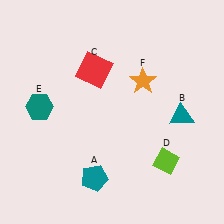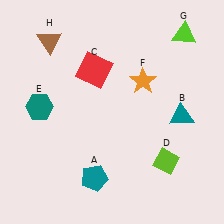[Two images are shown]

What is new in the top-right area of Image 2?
A lime triangle (G) was added in the top-right area of Image 2.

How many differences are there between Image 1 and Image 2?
There are 2 differences between the two images.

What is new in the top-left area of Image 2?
A brown triangle (H) was added in the top-left area of Image 2.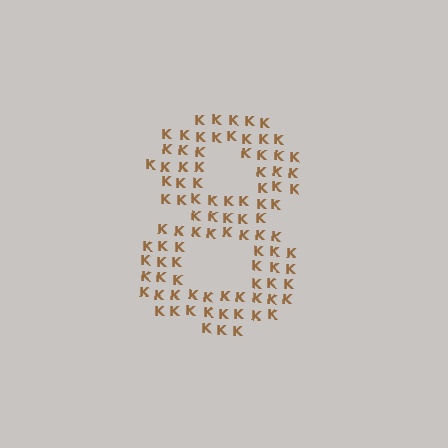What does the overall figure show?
The overall figure shows the digit 8.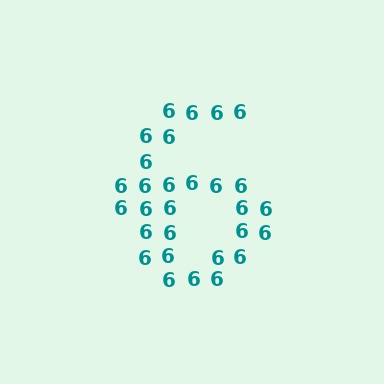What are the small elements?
The small elements are digit 6's.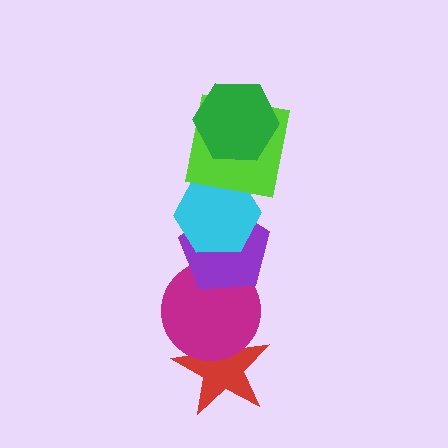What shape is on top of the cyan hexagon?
The lime square is on top of the cyan hexagon.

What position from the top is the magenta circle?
The magenta circle is 5th from the top.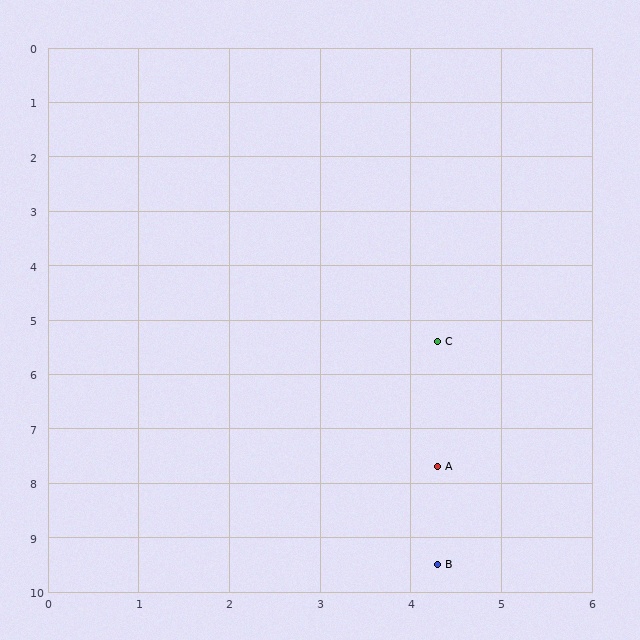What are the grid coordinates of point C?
Point C is at approximately (4.3, 5.4).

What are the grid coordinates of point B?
Point B is at approximately (4.3, 9.5).